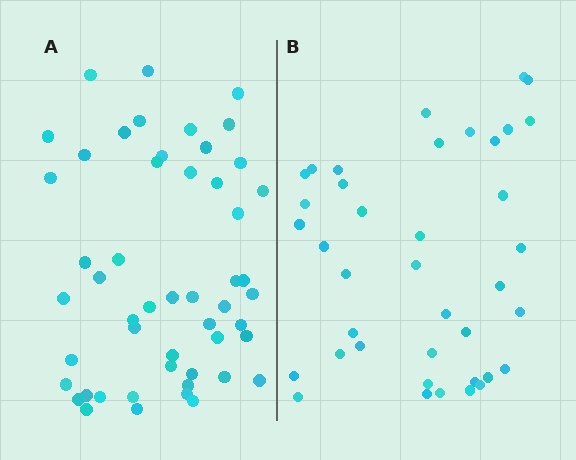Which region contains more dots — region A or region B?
Region A (the left region) has more dots.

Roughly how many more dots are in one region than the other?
Region A has roughly 12 or so more dots than region B.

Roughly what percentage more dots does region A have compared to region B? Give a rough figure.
About 30% more.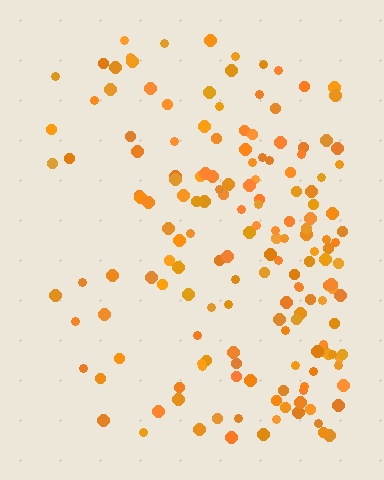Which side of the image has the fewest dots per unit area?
The left.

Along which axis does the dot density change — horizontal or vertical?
Horizontal.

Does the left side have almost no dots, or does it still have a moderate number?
Still a moderate number, just noticeably fewer than the right.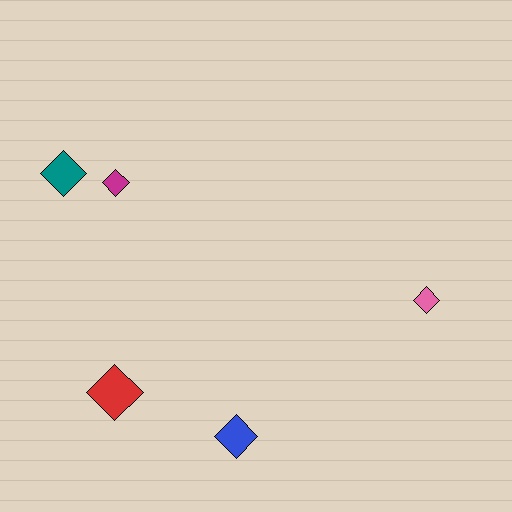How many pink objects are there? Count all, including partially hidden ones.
There is 1 pink object.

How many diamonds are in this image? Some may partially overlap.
There are 5 diamonds.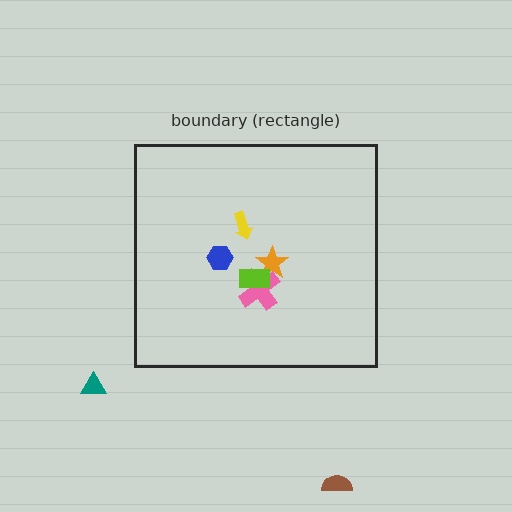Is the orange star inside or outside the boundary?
Inside.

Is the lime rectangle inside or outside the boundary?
Inside.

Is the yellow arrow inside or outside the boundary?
Inside.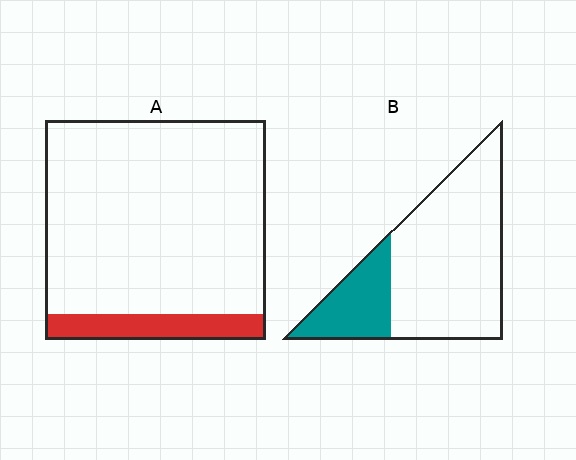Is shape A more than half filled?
No.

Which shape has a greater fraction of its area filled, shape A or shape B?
Shape B.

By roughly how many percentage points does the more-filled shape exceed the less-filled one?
By roughly 15 percentage points (B over A).